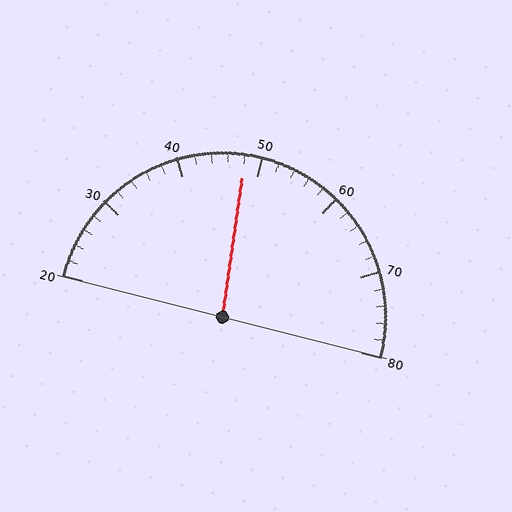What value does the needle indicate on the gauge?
The needle indicates approximately 48.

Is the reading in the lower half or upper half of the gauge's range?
The reading is in the lower half of the range (20 to 80).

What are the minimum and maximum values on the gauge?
The gauge ranges from 20 to 80.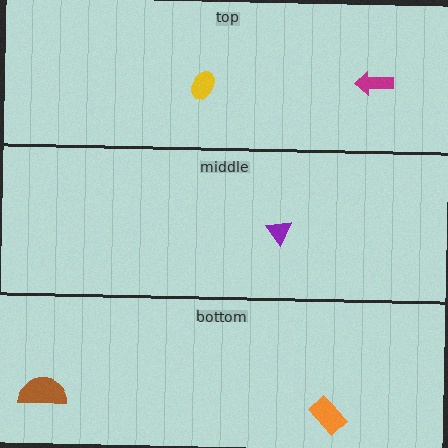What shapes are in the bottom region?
The brown semicircle, the orange rectangle.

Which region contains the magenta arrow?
The top region.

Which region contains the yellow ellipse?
The top region.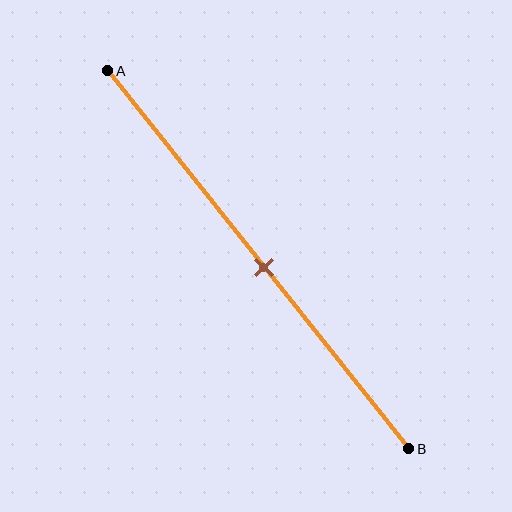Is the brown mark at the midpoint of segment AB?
Yes, the mark is approximately at the midpoint.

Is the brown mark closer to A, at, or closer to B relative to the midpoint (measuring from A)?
The brown mark is approximately at the midpoint of segment AB.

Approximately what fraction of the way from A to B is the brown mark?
The brown mark is approximately 50% of the way from A to B.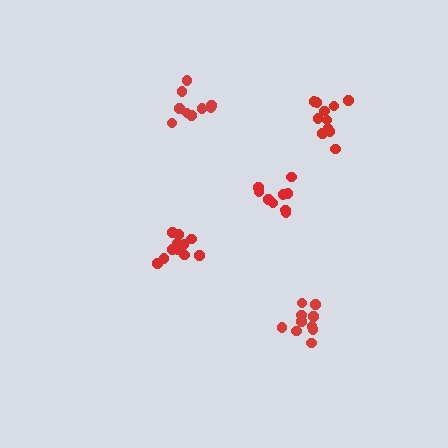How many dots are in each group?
Group 1: 9 dots, Group 2: 11 dots, Group 3: 10 dots, Group 4: 9 dots, Group 5: 11 dots (50 total).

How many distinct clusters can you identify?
There are 5 distinct clusters.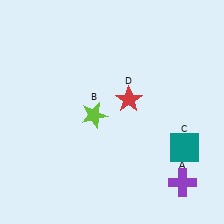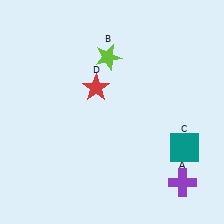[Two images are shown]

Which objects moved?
The objects that moved are: the lime star (B), the red star (D).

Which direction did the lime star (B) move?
The lime star (B) moved up.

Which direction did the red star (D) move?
The red star (D) moved left.